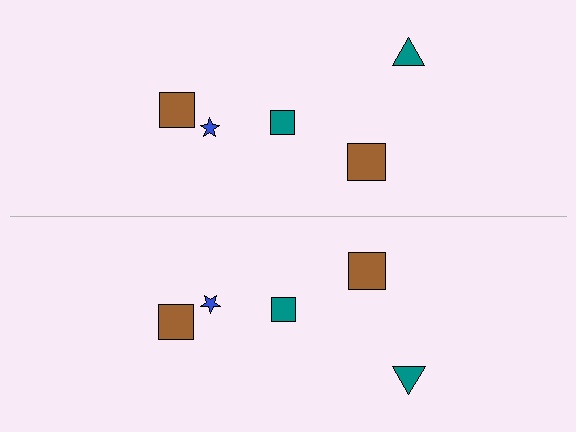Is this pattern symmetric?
Yes, this pattern has bilateral (reflection) symmetry.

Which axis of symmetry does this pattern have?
The pattern has a horizontal axis of symmetry running through the center of the image.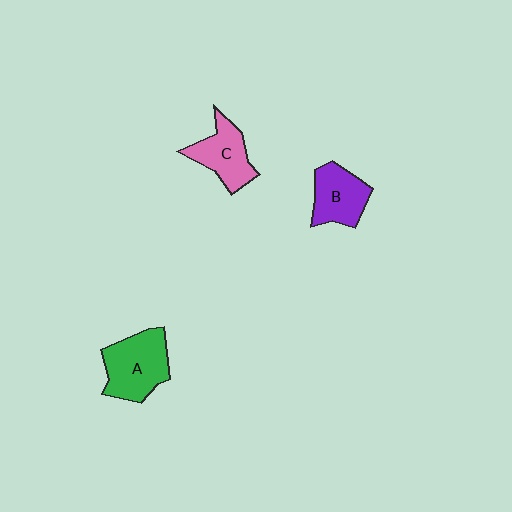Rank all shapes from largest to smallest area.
From largest to smallest: A (green), C (pink), B (purple).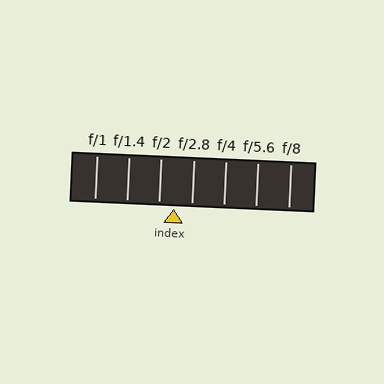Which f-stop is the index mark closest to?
The index mark is closest to f/2.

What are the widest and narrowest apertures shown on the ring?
The widest aperture shown is f/1 and the narrowest is f/8.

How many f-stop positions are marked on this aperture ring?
There are 7 f-stop positions marked.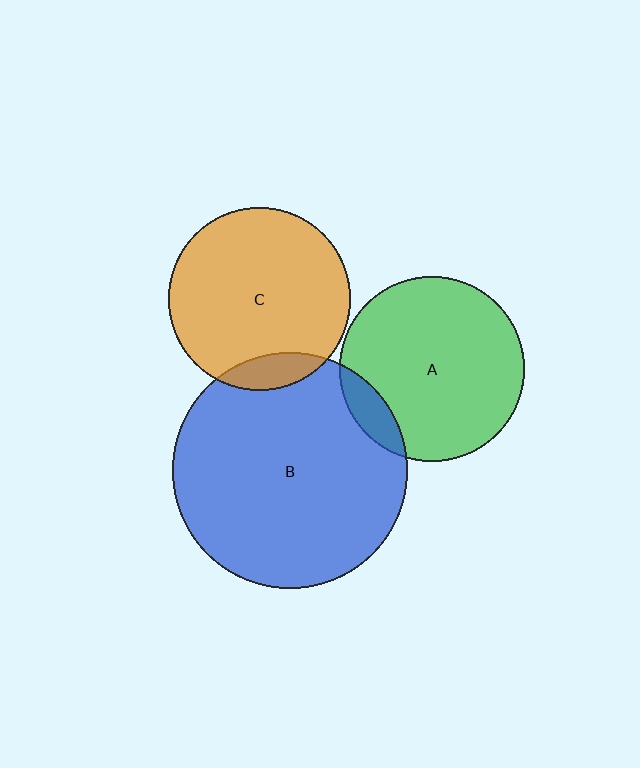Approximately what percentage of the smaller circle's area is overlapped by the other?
Approximately 10%.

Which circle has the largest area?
Circle B (blue).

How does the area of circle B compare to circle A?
Approximately 1.6 times.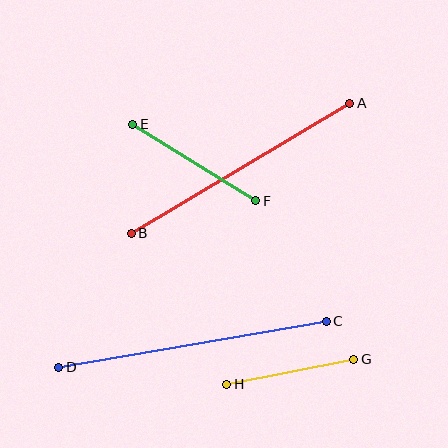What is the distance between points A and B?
The distance is approximately 254 pixels.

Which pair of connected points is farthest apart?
Points C and D are farthest apart.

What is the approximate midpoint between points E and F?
The midpoint is at approximately (194, 163) pixels.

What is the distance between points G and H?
The distance is approximately 129 pixels.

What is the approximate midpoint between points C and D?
The midpoint is at approximately (193, 344) pixels.